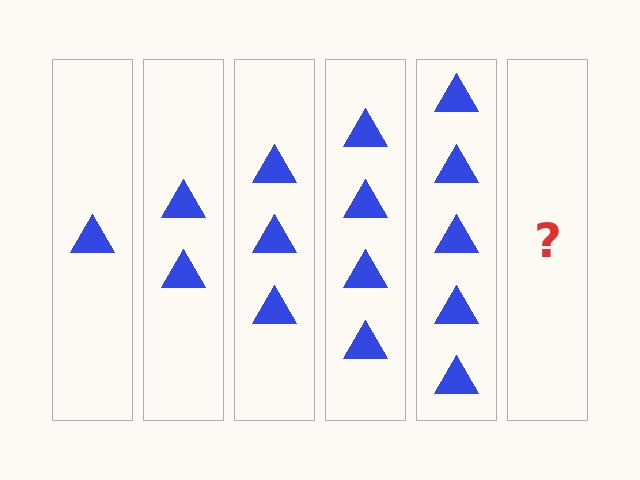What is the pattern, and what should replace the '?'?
The pattern is that each step adds one more triangle. The '?' should be 6 triangles.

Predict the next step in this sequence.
The next step is 6 triangles.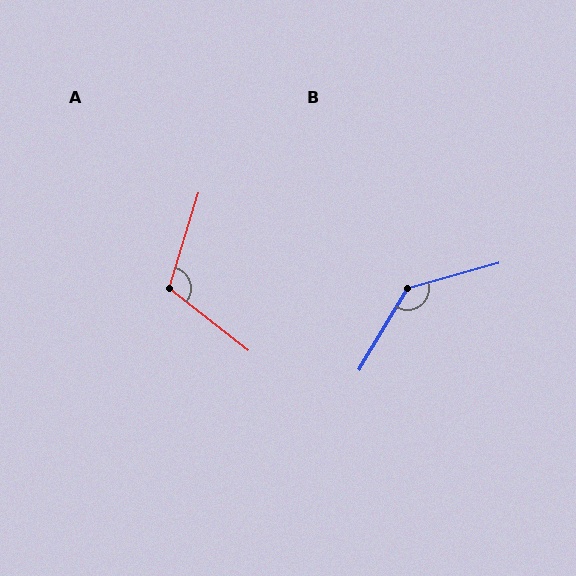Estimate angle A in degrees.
Approximately 111 degrees.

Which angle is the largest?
B, at approximately 136 degrees.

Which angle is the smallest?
A, at approximately 111 degrees.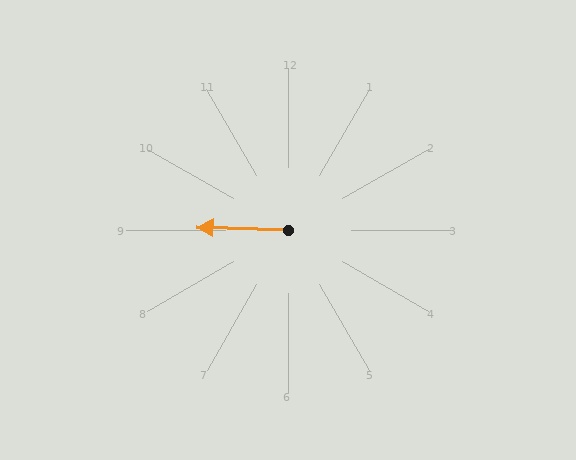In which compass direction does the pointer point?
West.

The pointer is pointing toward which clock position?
Roughly 9 o'clock.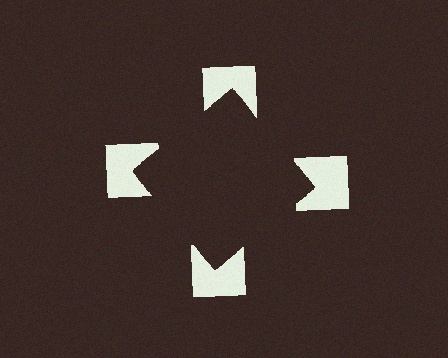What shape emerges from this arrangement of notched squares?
An illusory square — its edges are inferred from the aligned wedge cuts in the notched squares, not physically drawn.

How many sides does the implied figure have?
4 sides.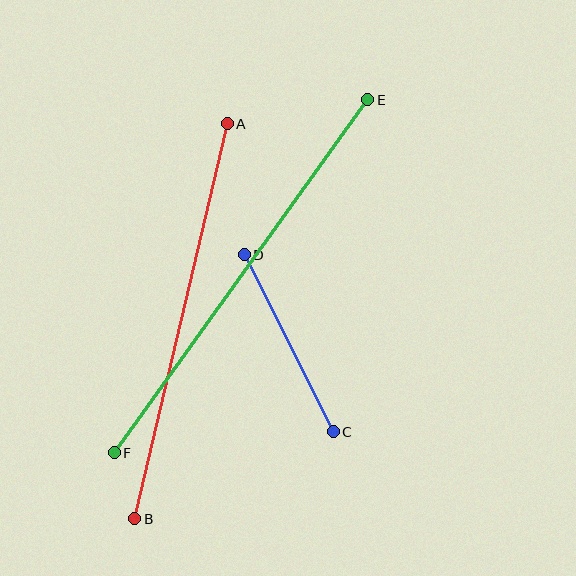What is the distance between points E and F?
The distance is approximately 434 pixels.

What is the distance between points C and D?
The distance is approximately 198 pixels.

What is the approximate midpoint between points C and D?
The midpoint is at approximately (289, 343) pixels.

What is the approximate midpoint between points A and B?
The midpoint is at approximately (181, 321) pixels.